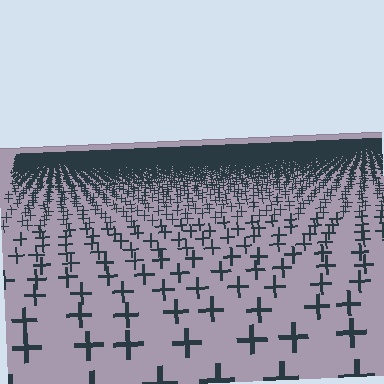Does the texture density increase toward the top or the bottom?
Density increases toward the top.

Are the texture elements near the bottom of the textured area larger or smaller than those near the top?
Larger. Near the bottom, elements are closer to the viewer and appear at a bigger on-screen size.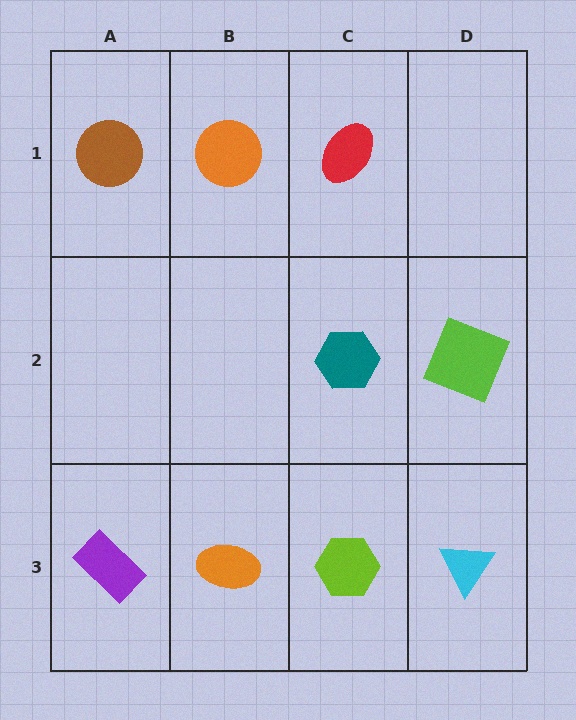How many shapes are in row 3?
4 shapes.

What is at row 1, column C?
A red ellipse.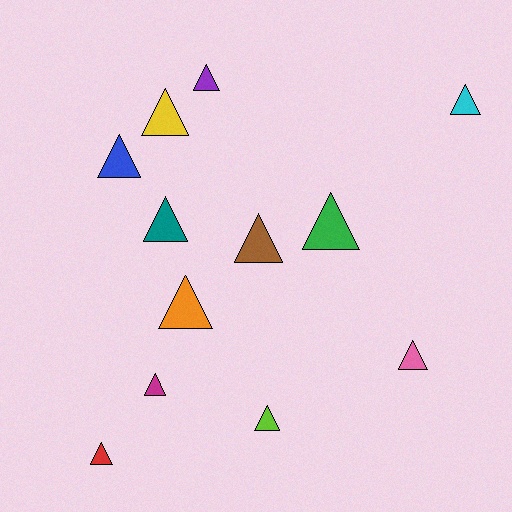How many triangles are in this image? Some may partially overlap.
There are 12 triangles.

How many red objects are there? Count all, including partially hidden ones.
There is 1 red object.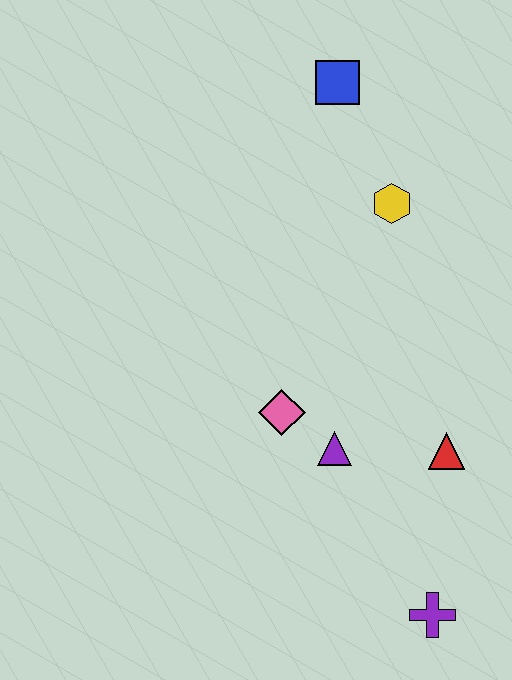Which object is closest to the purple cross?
The red triangle is closest to the purple cross.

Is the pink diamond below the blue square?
Yes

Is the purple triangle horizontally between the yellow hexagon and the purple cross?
No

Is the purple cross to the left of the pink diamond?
No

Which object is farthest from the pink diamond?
The blue square is farthest from the pink diamond.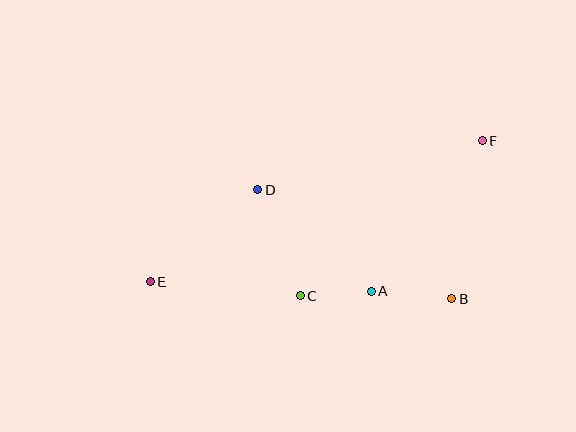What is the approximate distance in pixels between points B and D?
The distance between B and D is approximately 222 pixels.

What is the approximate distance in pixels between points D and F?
The distance between D and F is approximately 231 pixels.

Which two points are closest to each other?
Points A and C are closest to each other.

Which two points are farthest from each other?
Points E and F are farthest from each other.